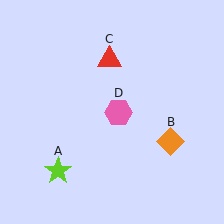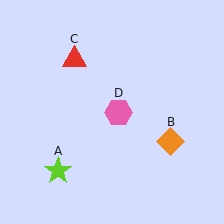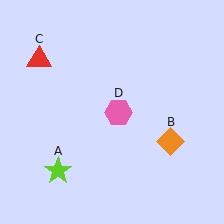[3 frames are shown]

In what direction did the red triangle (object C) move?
The red triangle (object C) moved left.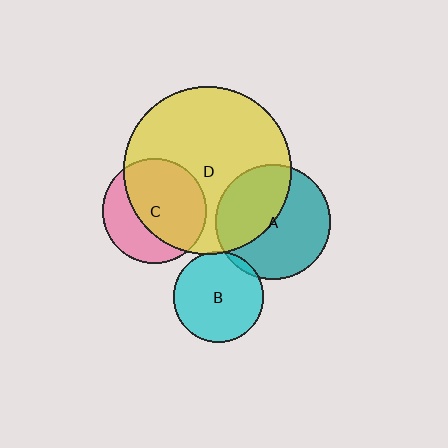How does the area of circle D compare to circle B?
Approximately 3.4 times.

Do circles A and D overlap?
Yes.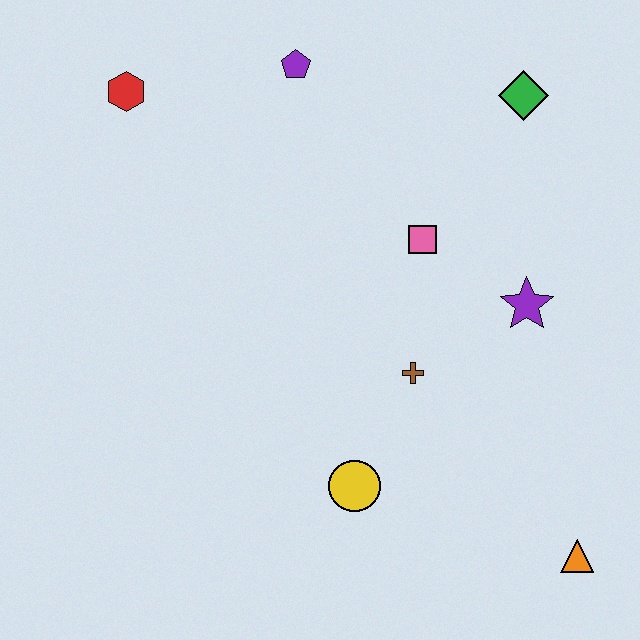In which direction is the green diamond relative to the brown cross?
The green diamond is above the brown cross.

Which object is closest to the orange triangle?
The yellow circle is closest to the orange triangle.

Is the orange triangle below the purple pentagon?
Yes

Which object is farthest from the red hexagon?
The orange triangle is farthest from the red hexagon.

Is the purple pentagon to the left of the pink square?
Yes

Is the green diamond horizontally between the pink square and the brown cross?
No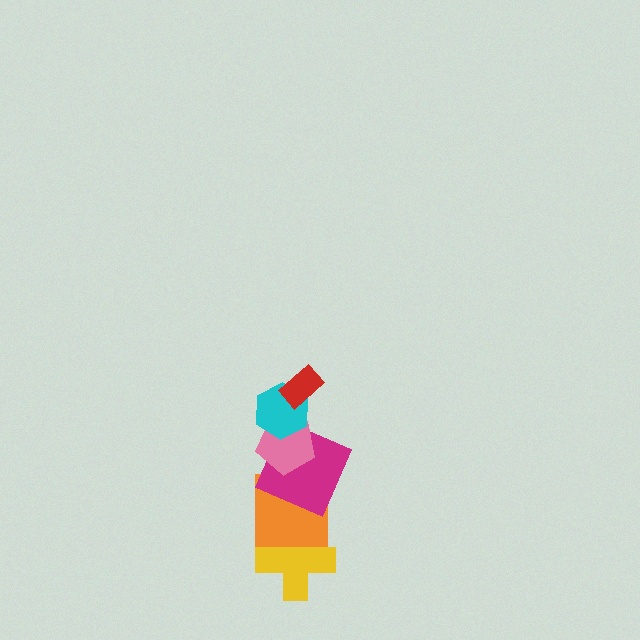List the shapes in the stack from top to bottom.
From top to bottom: the red rectangle, the cyan hexagon, the pink pentagon, the magenta square, the orange square, the yellow cross.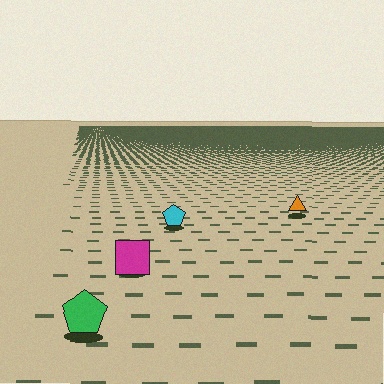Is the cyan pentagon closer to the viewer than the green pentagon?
No. The green pentagon is closer — you can tell from the texture gradient: the ground texture is coarser near it.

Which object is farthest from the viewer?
The orange triangle is farthest from the viewer. It appears smaller and the ground texture around it is denser.